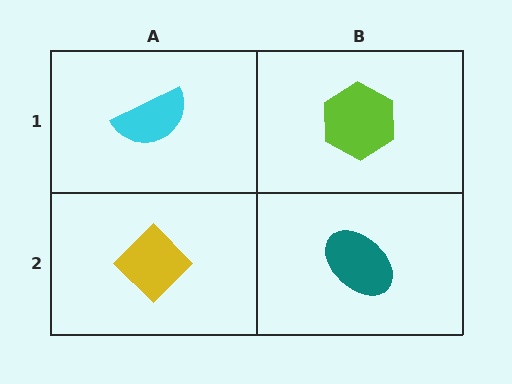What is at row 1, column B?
A lime hexagon.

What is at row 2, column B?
A teal ellipse.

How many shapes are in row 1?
2 shapes.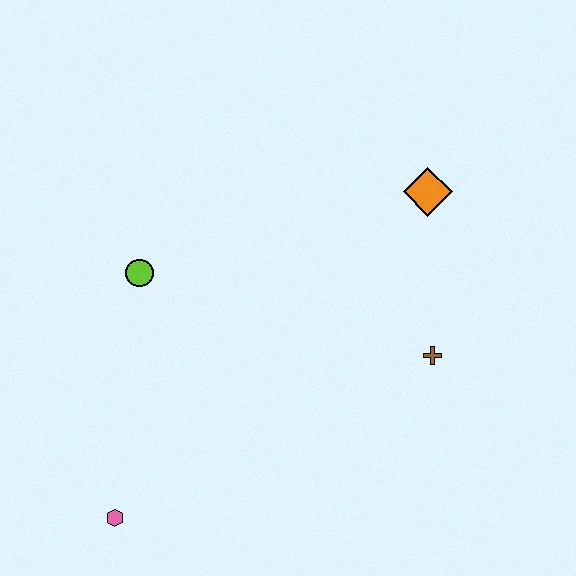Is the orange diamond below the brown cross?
No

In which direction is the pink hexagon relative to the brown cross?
The pink hexagon is to the left of the brown cross.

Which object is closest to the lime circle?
The pink hexagon is closest to the lime circle.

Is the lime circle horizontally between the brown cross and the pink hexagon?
Yes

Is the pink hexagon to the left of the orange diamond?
Yes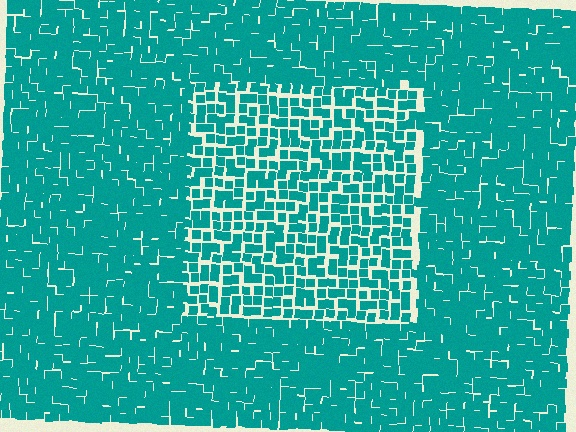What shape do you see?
I see a rectangle.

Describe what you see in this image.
The image contains small teal elements arranged at two different densities. A rectangle-shaped region is visible where the elements are less densely packed than the surrounding area.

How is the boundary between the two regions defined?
The boundary is defined by a change in element density (approximately 1.6x ratio). All elements are the same color, size, and shape.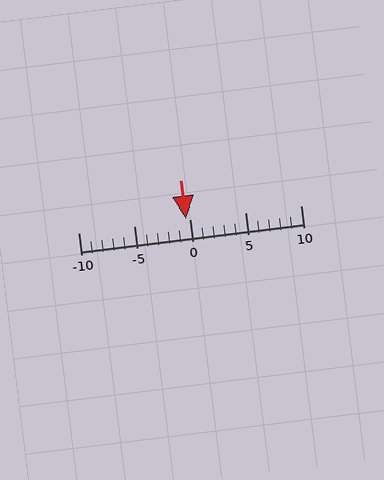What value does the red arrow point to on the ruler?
The red arrow points to approximately 0.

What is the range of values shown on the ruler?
The ruler shows values from -10 to 10.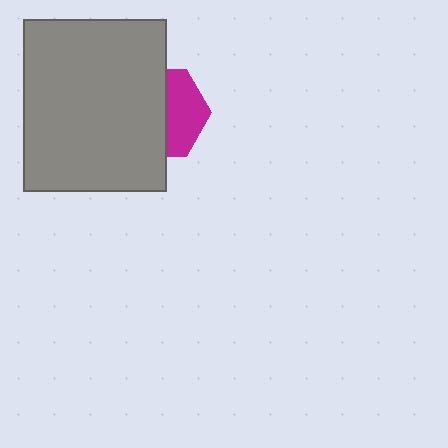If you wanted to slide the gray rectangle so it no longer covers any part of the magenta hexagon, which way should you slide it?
Slide it left — that is the most direct way to separate the two shapes.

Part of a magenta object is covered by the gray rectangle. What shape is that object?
It is a hexagon.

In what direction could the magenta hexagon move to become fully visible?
The magenta hexagon could move right. That would shift it out from behind the gray rectangle entirely.